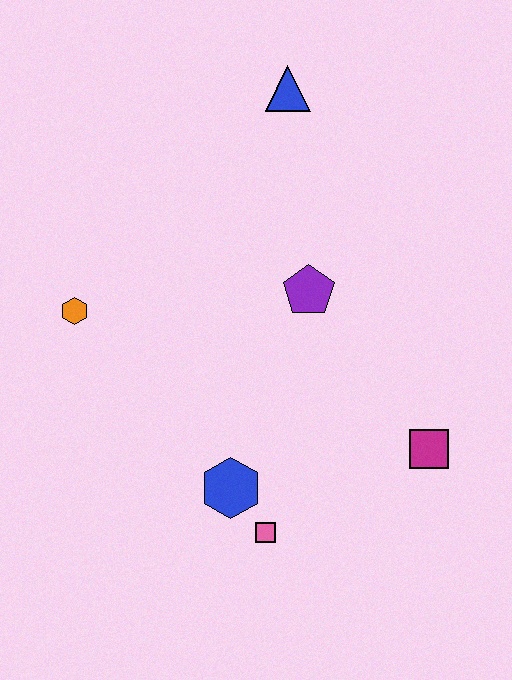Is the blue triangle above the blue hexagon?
Yes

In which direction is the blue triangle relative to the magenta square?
The blue triangle is above the magenta square.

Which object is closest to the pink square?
The blue hexagon is closest to the pink square.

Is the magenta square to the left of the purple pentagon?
No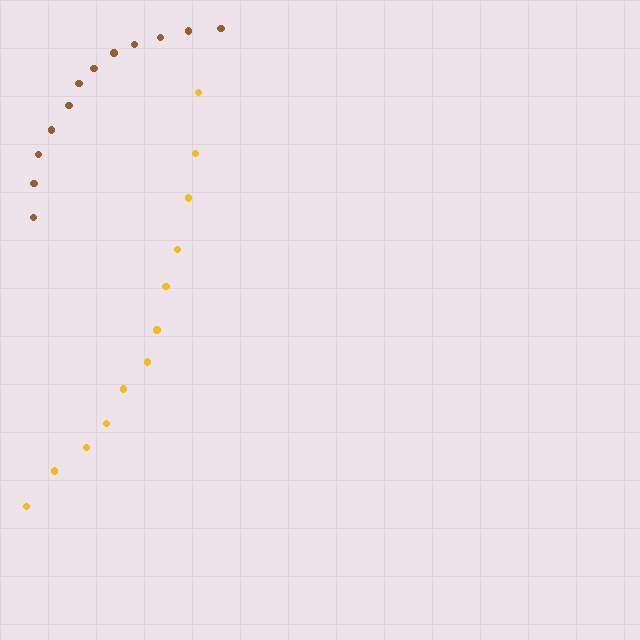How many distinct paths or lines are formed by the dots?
There are 2 distinct paths.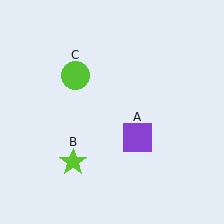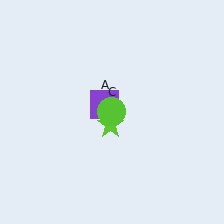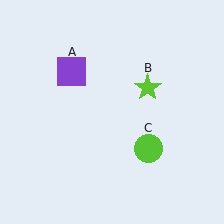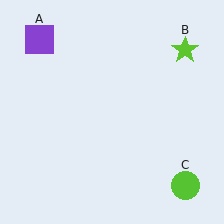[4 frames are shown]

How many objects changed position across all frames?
3 objects changed position: purple square (object A), lime star (object B), lime circle (object C).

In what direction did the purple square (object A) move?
The purple square (object A) moved up and to the left.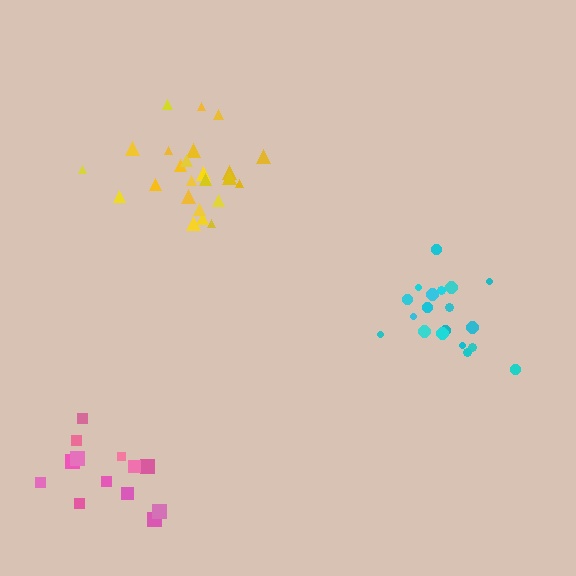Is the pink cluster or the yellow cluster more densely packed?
Yellow.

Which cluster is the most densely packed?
Yellow.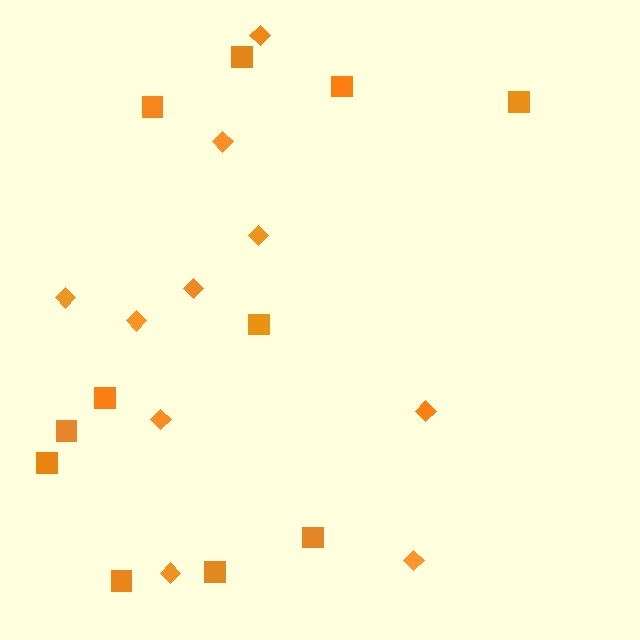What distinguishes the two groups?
There are 2 groups: one group of diamonds (10) and one group of squares (11).